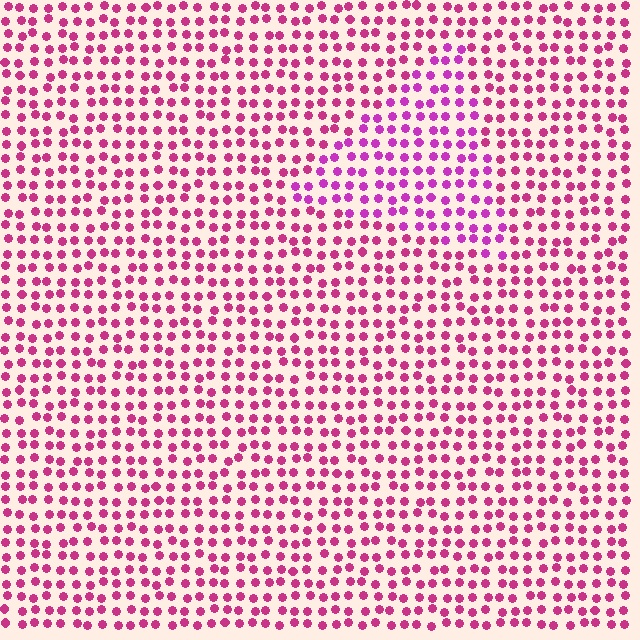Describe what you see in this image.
The image is filled with small magenta elements in a uniform arrangement. A triangle-shaped region is visible where the elements are tinted to a slightly different hue, forming a subtle color boundary.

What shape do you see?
I see a triangle.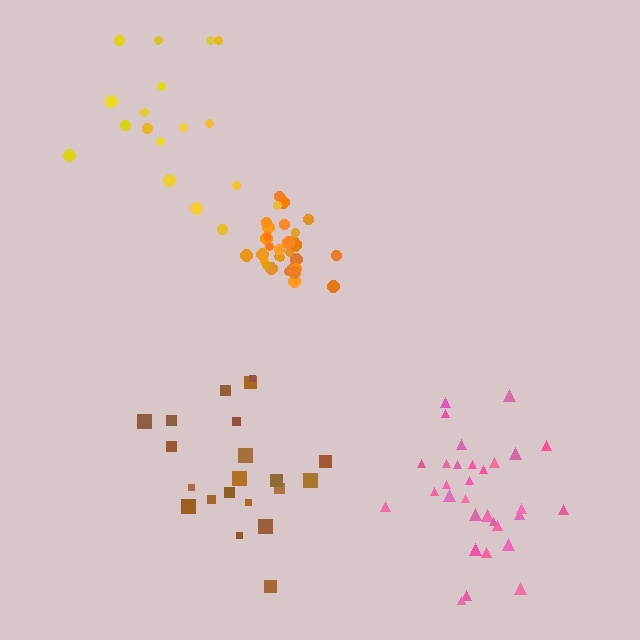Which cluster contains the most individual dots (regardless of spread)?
Orange (31).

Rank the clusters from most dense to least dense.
orange, pink, brown, yellow.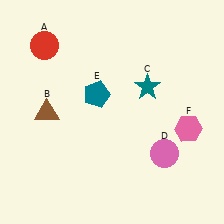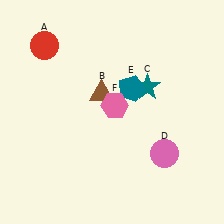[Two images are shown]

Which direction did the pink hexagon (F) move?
The pink hexagon (F) moved left.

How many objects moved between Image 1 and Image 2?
3 objects moved between the two images.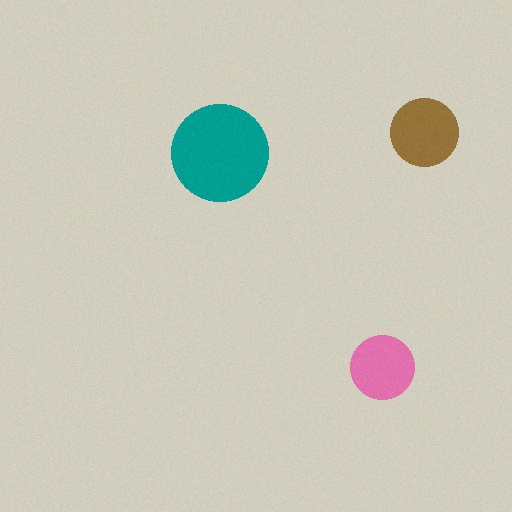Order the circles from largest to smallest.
the teal one, the brown one, the pink one.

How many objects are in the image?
There are 3 objects in the image.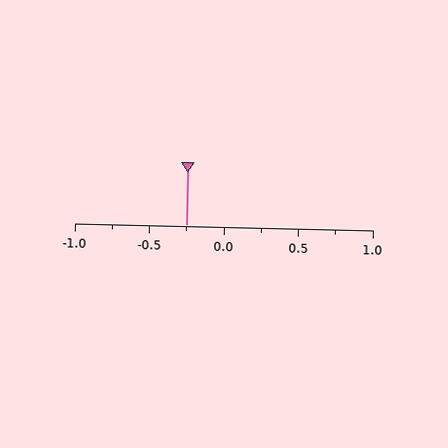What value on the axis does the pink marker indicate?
The marker indicates approximately -0.25.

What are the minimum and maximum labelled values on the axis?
The axis runs from -1.0 to 1.0.